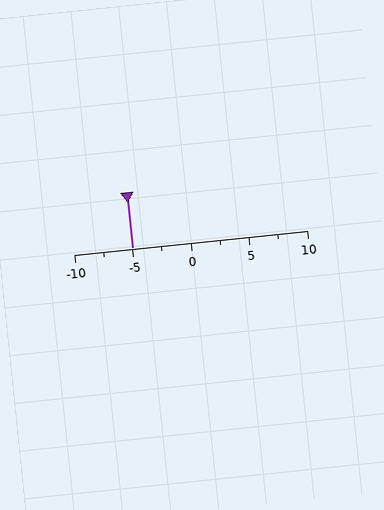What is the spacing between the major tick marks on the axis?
The major ticks are spaced 5 apart.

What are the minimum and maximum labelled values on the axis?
The axis runs from -10 to 10.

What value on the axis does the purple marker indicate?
The marker indicates approximately -5.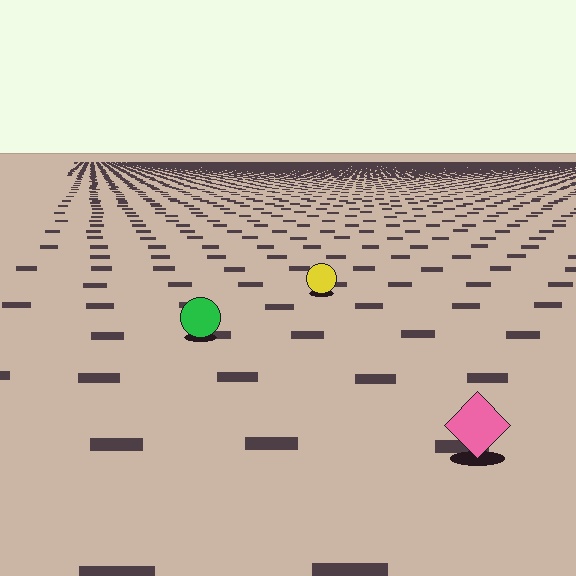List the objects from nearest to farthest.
From nearest to farthest: the pink diamond, the green circle, the yellow circle.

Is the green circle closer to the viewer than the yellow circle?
Yes. The green circle is closer — you can tell from the texture gradient: the ground texture is coarser near it.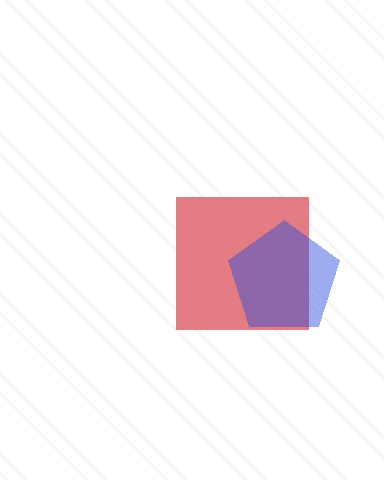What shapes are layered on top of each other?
The layered shapes are: a red square, a blue pentagon.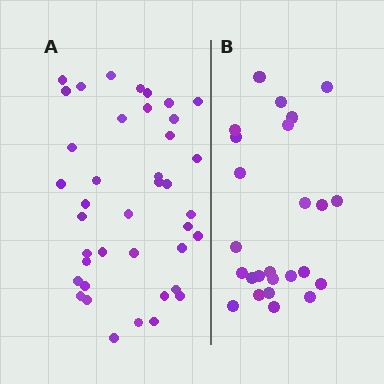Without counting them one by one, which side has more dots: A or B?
Region A (the left region) has more dots.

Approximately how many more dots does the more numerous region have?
Region A has approximately 15 more dots than region B.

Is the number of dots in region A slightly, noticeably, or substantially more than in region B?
Region A has substantially more. The ratio is roughly 1.6 to 1.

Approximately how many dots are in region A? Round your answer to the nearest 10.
About 40 dots.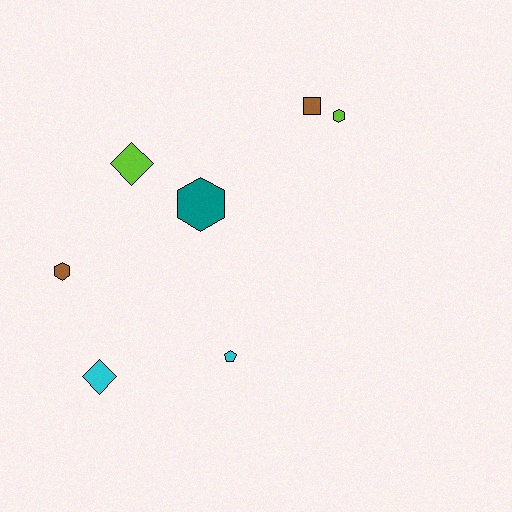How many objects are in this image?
There are 7 objects.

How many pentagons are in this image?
There is 1 pentagon.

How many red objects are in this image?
There are no red objects.